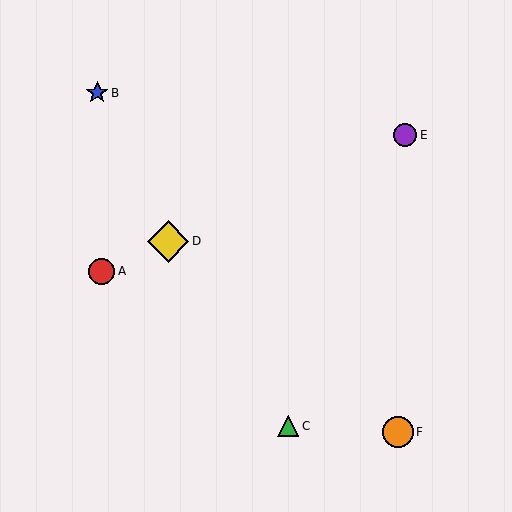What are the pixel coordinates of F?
Object F is at (398, 432).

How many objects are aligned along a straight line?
3 objects (A, D, E) are aligned along a straight line.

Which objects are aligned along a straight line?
Objects A, D, E are aligned along a straight line.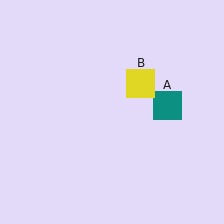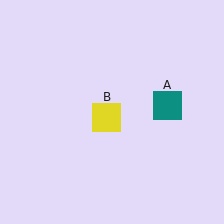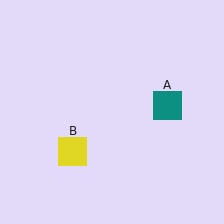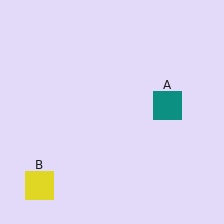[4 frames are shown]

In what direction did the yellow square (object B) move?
The yellow square (object B) moved down and to the left.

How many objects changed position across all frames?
1 object changed position: yellow square (object B).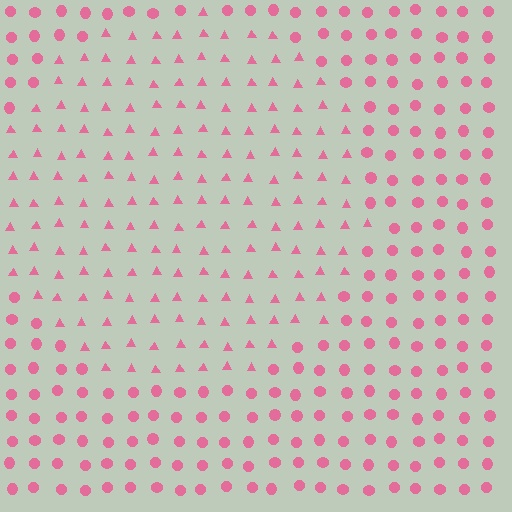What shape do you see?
I see a circle.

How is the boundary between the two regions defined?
The boundary is defined by a change in element shape: triangles inside vs. circles outside. All elements share the same color and spacing.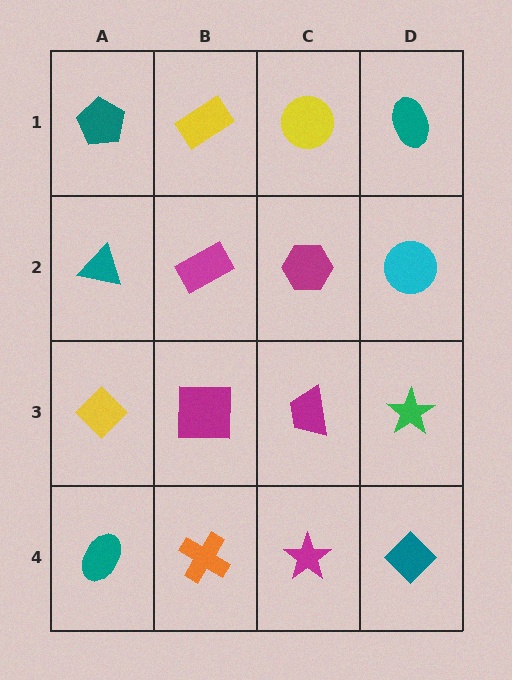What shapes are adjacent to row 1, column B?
A magenta rectangle (row 2, column B), a teal pentagon (row 1, column A), a yellow circle (row 1, column C).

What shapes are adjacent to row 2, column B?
A yellow rectangle (row 1, column B), a magenta square (row 3, column B), a teal triangle (row 2, column A), a magenta hexagon (row 2, column C).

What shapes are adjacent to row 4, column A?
A yellow diamond (row 3, column A), an orange cross (row 4, column B).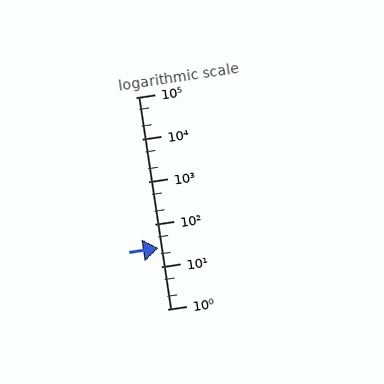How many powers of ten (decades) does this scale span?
The scale spans 5 decades, from 1 to 100000.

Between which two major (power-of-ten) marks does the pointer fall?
The pointer is between 10 and 100.